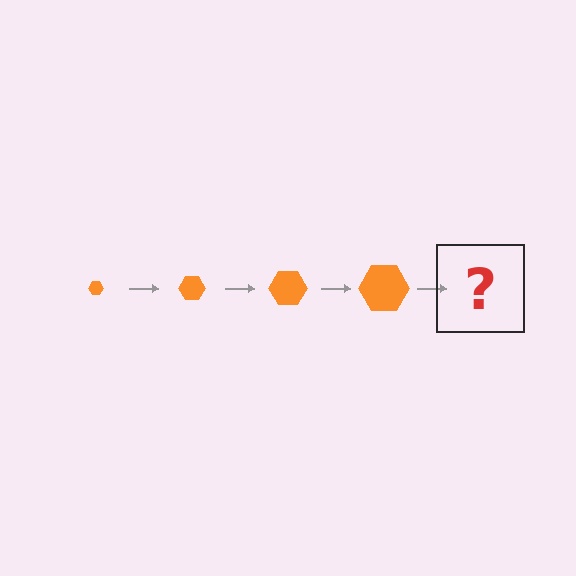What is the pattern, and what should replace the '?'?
The pattern is that the hexagon gets progressively larger each step. The '?' should be an orange hexagon, larger than the previous one.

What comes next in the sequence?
The next element should be an orange hexagon, larger than the previous one.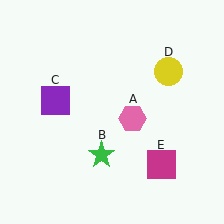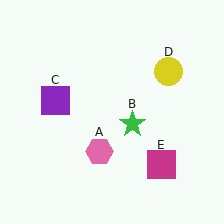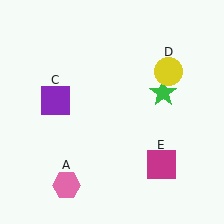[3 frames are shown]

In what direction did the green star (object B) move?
The green star (object B) moved up and to the right.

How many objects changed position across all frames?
2 objects changed position: pink hexagon (object A), green star (object B).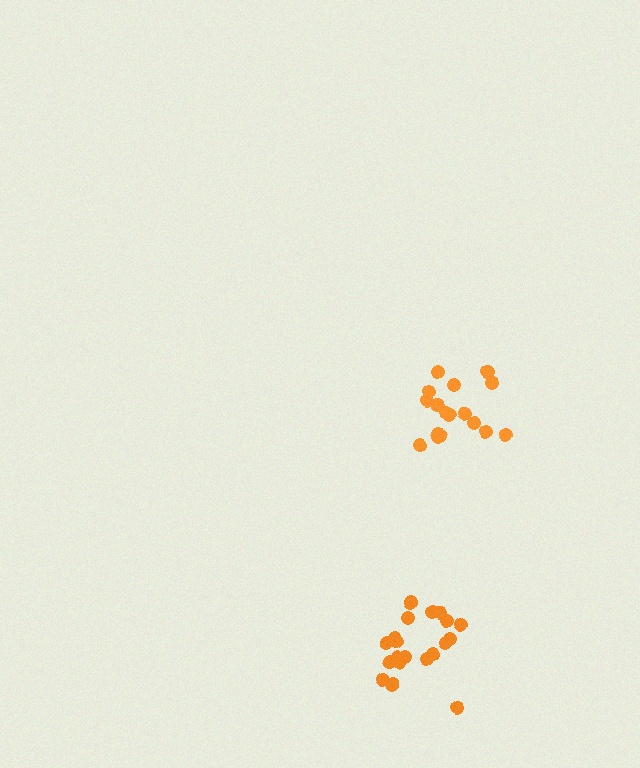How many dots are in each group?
Group 1: 17 dots, Group 2: 20 dots (37 total).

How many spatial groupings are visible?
There are 2 spatial groupings.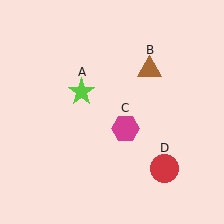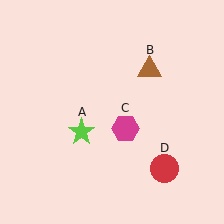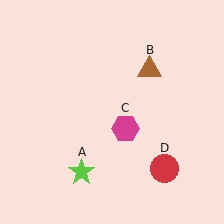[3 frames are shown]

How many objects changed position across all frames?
1 object changed position: lime star (object A).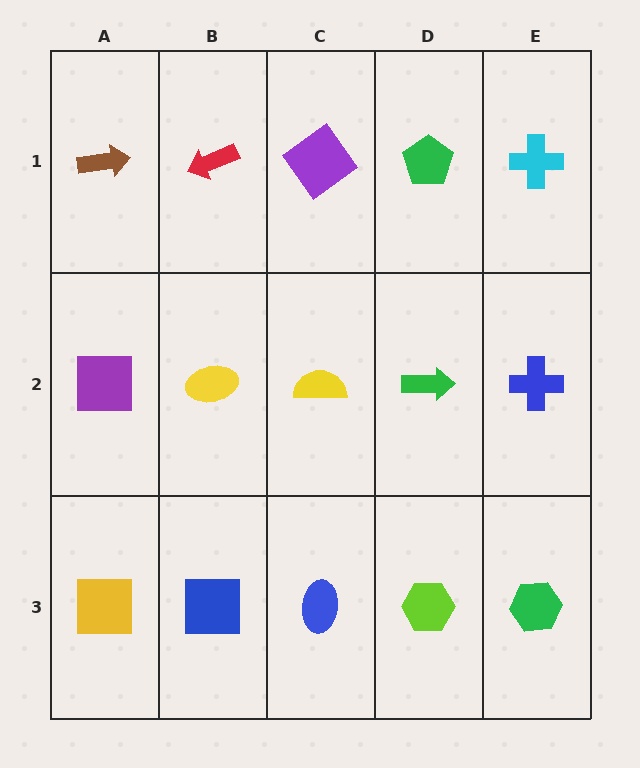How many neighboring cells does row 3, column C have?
3.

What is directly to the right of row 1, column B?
A purple diamond.